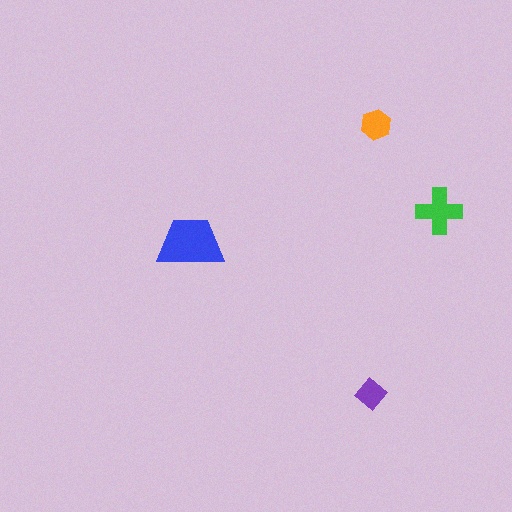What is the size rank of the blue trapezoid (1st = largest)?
1st.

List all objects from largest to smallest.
The blue trapezoid, the green cross, the orange hexagon, the purple diamond.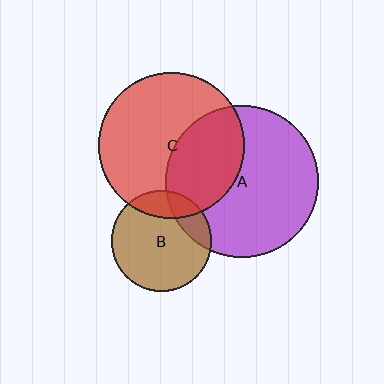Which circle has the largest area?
Circle A (purple).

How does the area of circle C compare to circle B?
Approximately 2.1 times.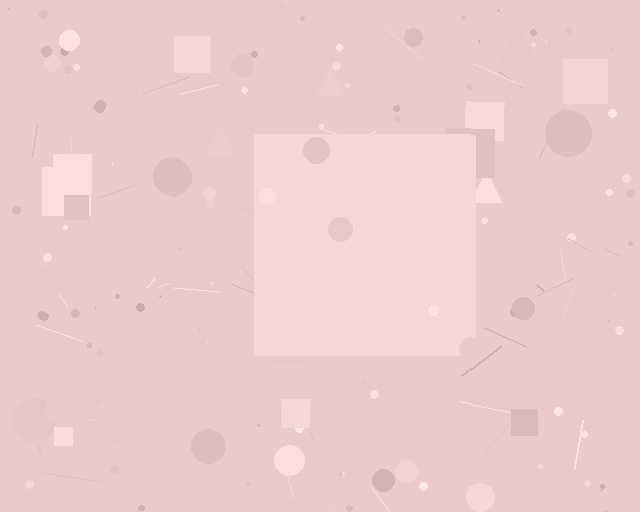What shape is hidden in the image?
A square is hidden in the image.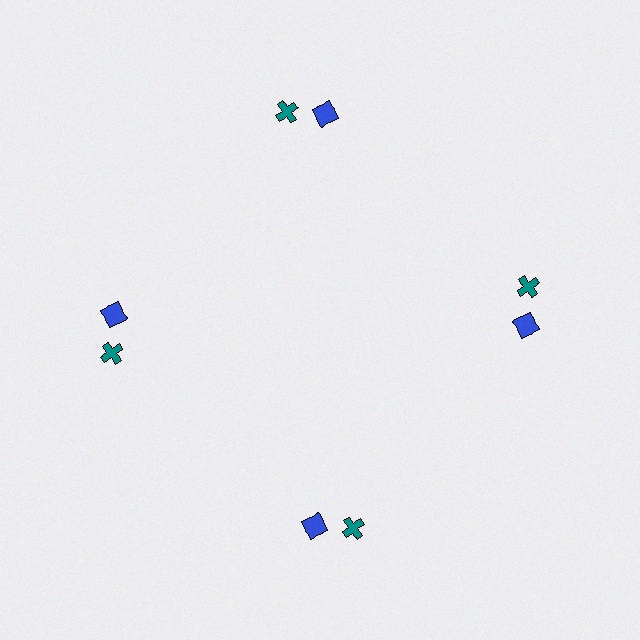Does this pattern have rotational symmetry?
Yes, this pattern has 4-fold rotational symmetry. It looks the same after rotating 90 degrees around the center.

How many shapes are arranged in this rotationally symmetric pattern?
There are 8 shapes, arranged in 4 groups of 2.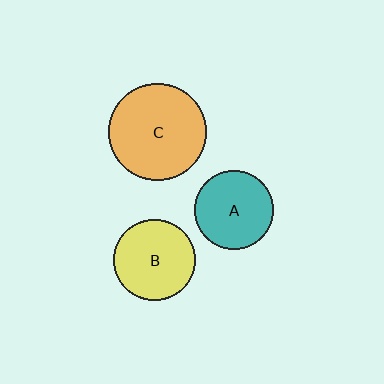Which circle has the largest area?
Circle C (orange).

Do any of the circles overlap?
No, none of the circles overlap.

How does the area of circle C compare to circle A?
Approximately 1.5 times.